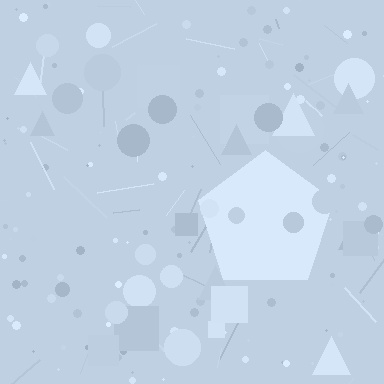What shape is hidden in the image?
A pentagon is hidden in the image.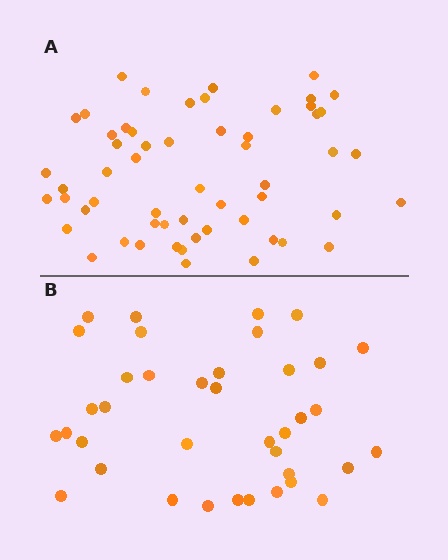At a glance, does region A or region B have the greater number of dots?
Region A (the top region) has more dots.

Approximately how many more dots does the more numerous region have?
Region A has approximately 20 more dots than region B.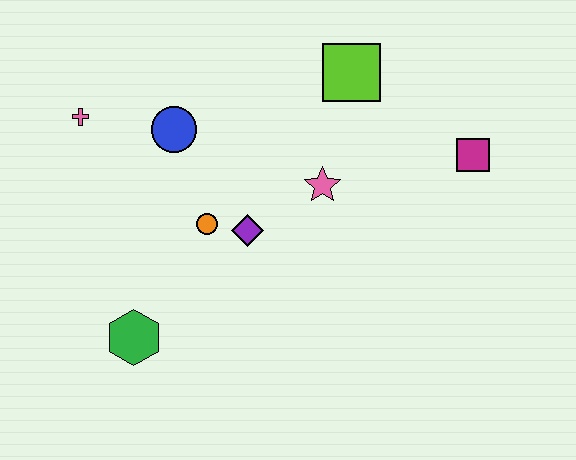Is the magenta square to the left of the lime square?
No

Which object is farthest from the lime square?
The green hexagon is farthest from the lime square.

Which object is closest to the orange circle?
The purple diamond is closest to the orange circle.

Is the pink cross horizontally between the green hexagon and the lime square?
No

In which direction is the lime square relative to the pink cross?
The lime square is to the right of the pink cross.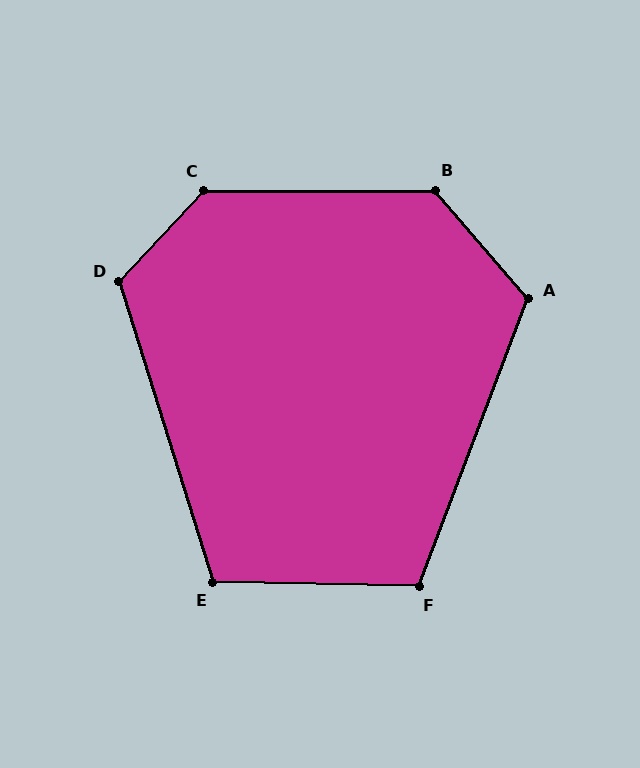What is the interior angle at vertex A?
Approximately 118 degrees (obtuse).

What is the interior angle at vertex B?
Approximately 131 degrees (obtuse).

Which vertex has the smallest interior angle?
E, at approximately 108 degrees.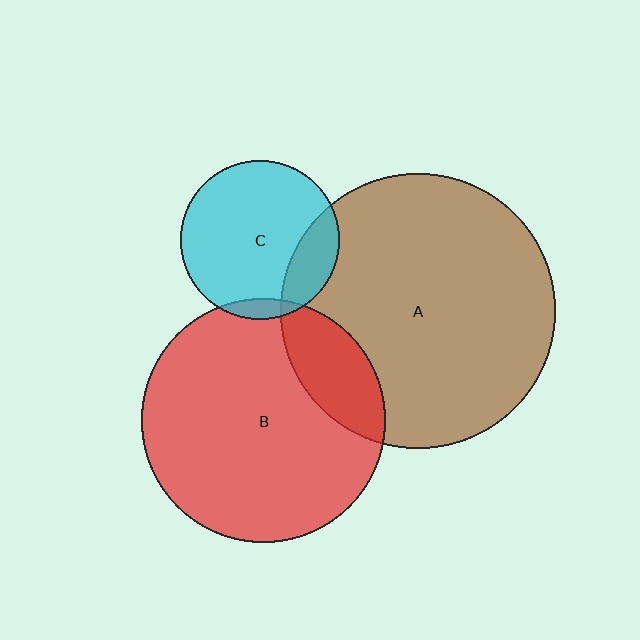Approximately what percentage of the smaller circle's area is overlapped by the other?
Approximately 20%.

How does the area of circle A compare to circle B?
Approximately 1.3 times.